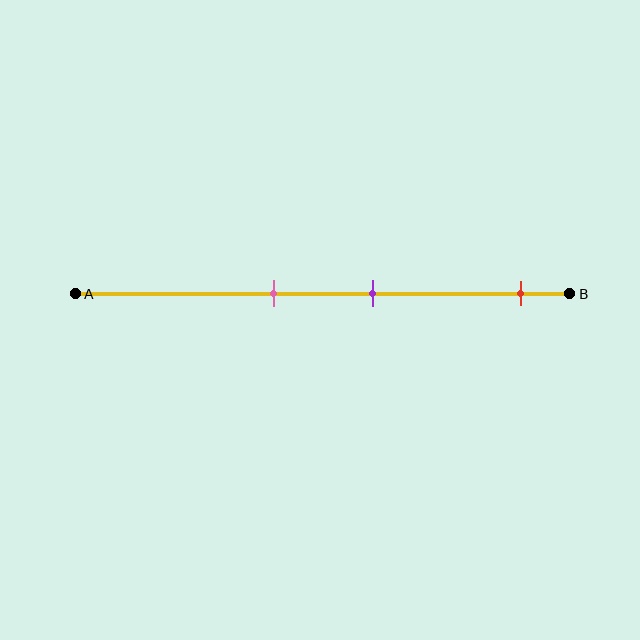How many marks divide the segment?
There are 3 marks dividing the segment.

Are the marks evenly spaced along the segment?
No, the marks are not evenly spaced.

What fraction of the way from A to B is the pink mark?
The pink mark is approximately 40% (0.4) of the way from A to B.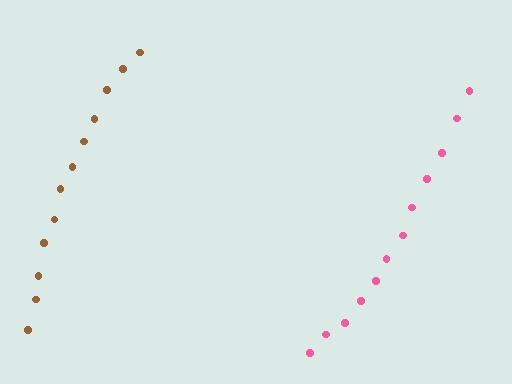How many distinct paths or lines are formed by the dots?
There are 2 distinct paths.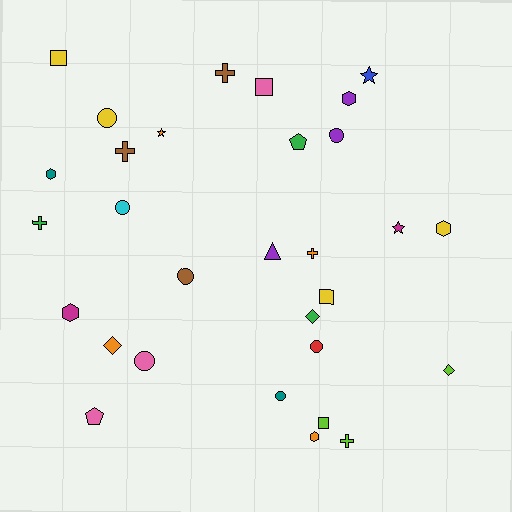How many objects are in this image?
There are 30 objects.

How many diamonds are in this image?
There are 3 diamonds.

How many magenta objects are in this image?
There are 2 magenta objects.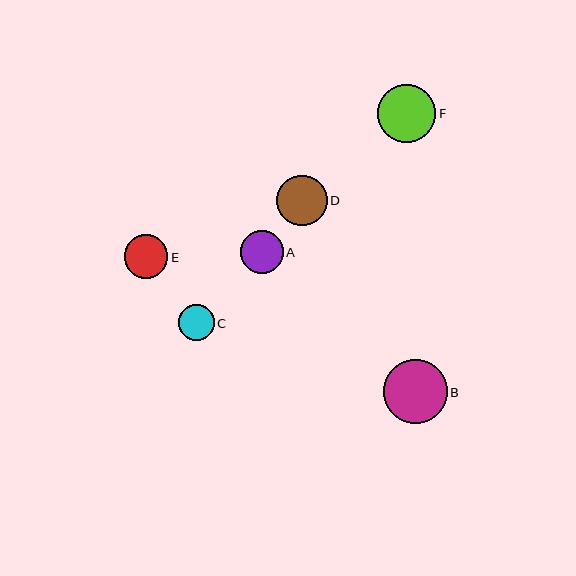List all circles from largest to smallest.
From largest to smallest: B, F, D, E, A, C.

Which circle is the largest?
Circle B is the largest with a size of approximately 64 pixels.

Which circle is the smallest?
Circle C is the smallest with a size of approximately 36 pixels.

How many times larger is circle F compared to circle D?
Circle F is approximately 1.2 times the size of circle D.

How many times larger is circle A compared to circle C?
Circle A is approximately 1.2 times the size of circle C.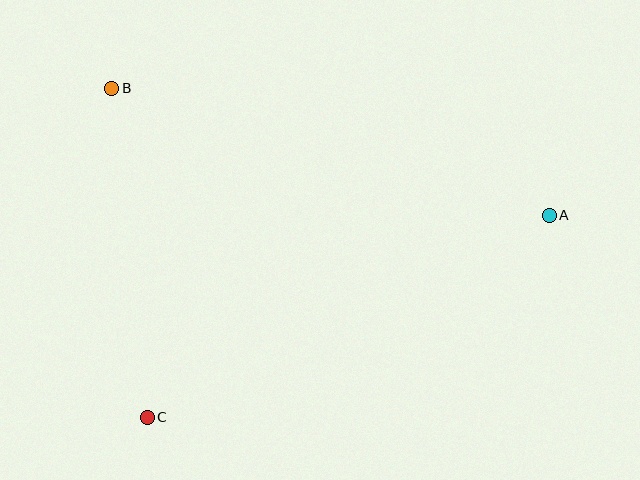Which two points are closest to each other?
Points B and C are closest to each other.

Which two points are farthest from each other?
Points A and B are farthest from each other.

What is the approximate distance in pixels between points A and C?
The distance between A and C is approximately 450 pixels.